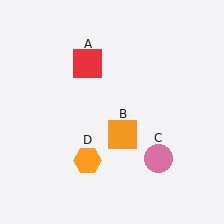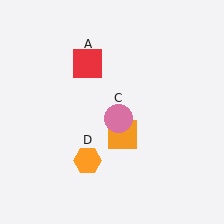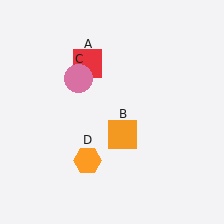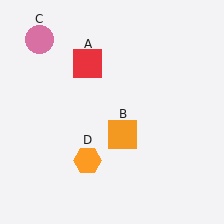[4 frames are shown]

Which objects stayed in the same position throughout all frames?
Red square (object A) and orange square (object B) and orange hexagon (object D) remained stationary.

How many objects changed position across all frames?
1 object changed position: pink circle (object C).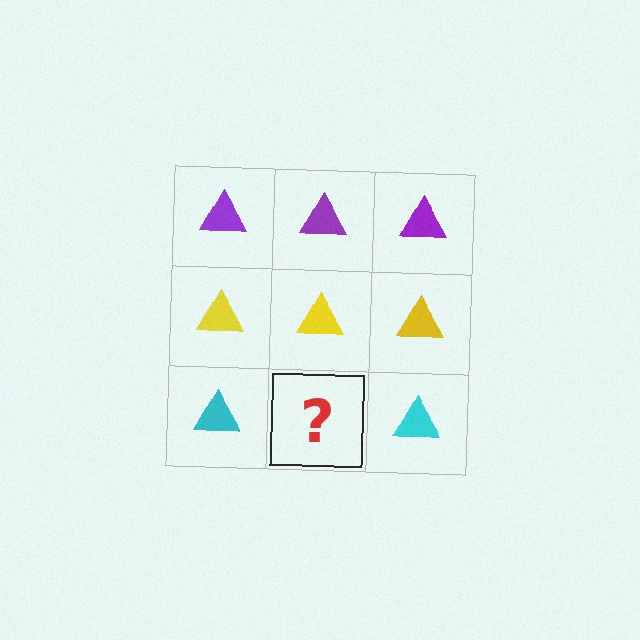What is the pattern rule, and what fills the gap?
The rule is that each row has a consistent color. The gap should be filled with a cyan triangle.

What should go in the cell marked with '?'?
The missing cell should contain a cyan triangle.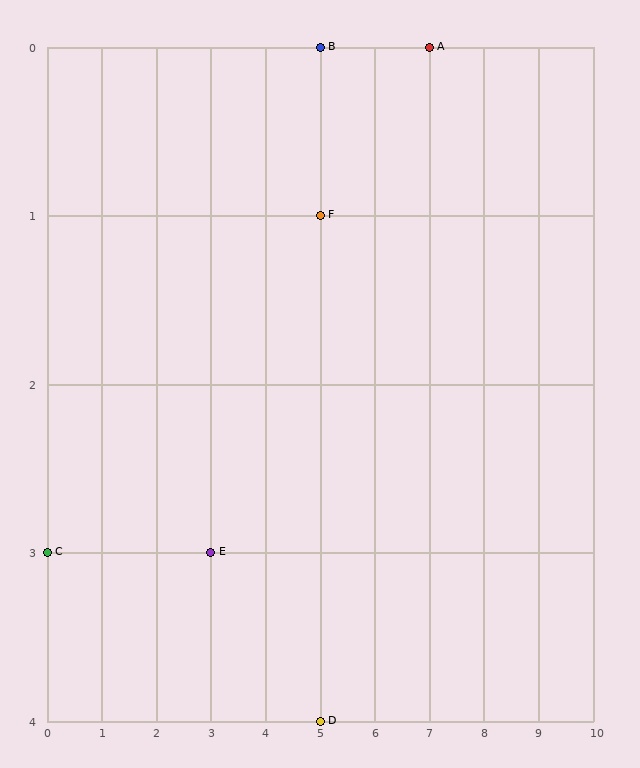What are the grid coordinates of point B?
Point B is at grid coordinates (5, 0).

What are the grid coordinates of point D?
Point D is at grid coordinates (5, 4).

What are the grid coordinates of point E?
Point E is at grid coordinates (3, 3).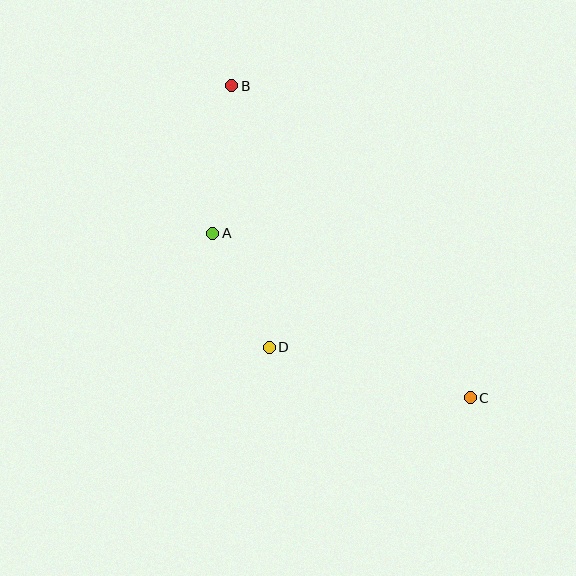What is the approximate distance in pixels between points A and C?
The distance between A and C is approximately 306 pixels.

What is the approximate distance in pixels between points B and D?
The distance between B and D is approximately 264 pixels.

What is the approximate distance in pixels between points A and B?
The distance between A and B is approximately 149 pixels.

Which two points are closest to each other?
Points A and D are closest to each other.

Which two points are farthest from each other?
Points B and C are farthest from each other.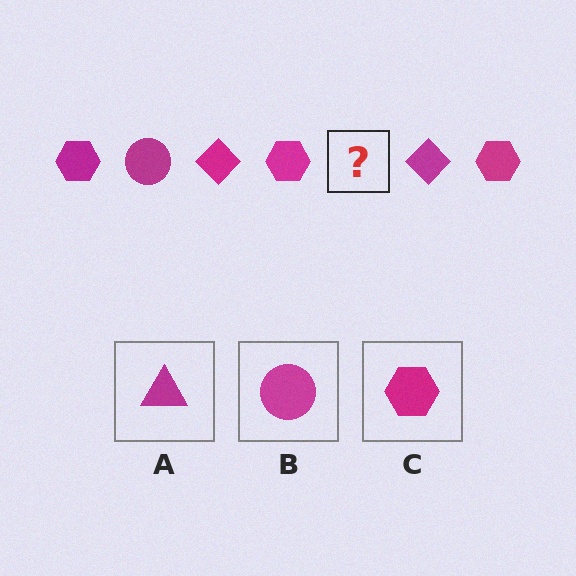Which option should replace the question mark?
Option B.